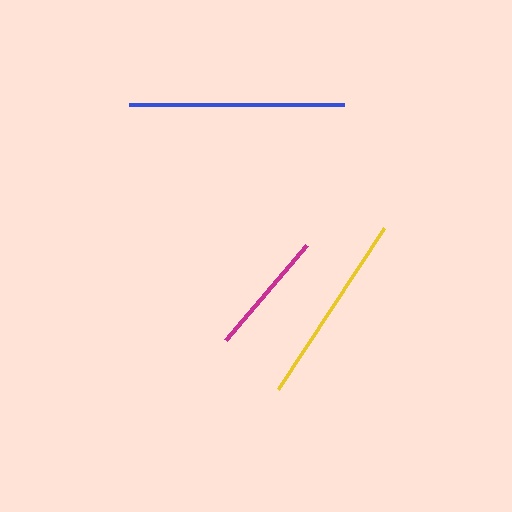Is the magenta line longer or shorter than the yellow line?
The yellow line is longer than the magenta line.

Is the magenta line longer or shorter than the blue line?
The blue line is longer than the magenta line.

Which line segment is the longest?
The blue line is the longest at approximately 216 pixels.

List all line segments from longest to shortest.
From longest to shortest: blue, yellow, magenta.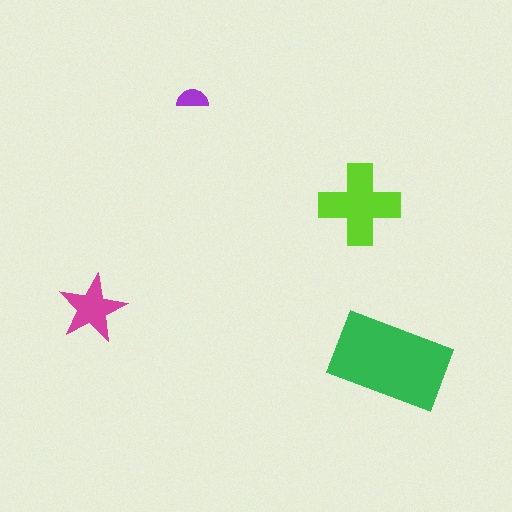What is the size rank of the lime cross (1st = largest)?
2nd.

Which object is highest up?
The purple semicircle is topmost.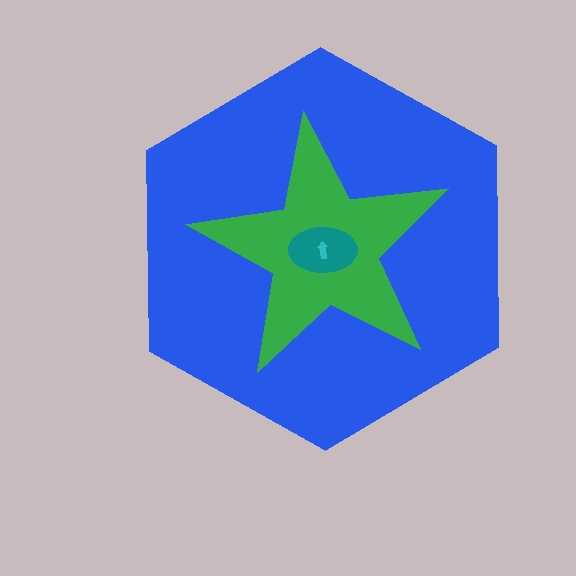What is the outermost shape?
The blue hexagon.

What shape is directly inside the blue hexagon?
The green star.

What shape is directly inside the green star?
The teal ellipse.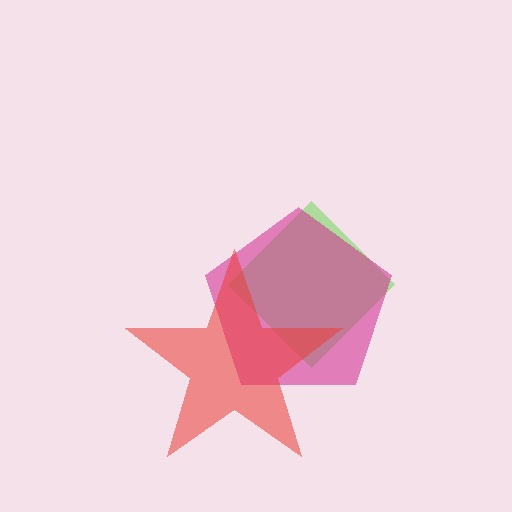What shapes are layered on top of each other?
The layered shapes are: a lime diamond, a magenta pentagon, a red star.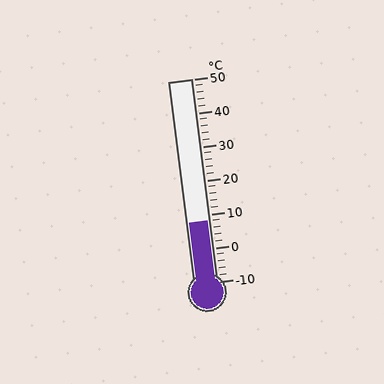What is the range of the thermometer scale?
The thermometer scale ranges from -10°C to 50°C.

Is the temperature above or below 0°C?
The temperature is above 0°C.